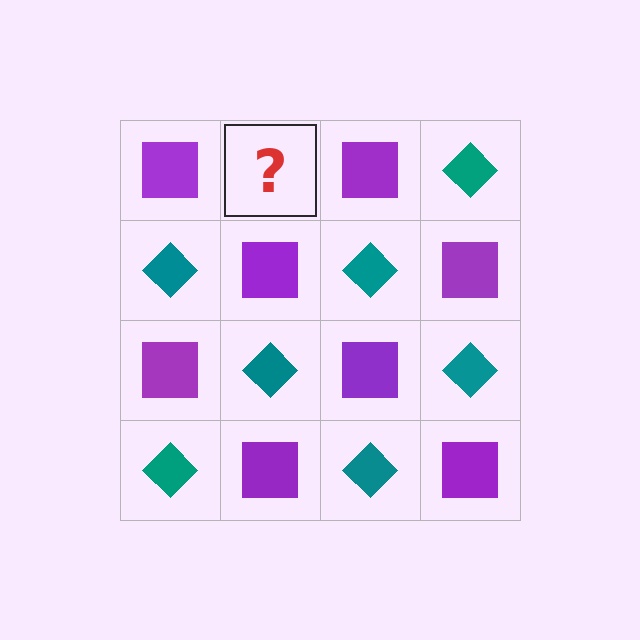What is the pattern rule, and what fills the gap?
The rule is that it alternates purple square and teal diamond in a checkerboard pattern. The gap should be filled with a teal diamond.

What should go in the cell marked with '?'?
The missing cell should contain a teal diamond.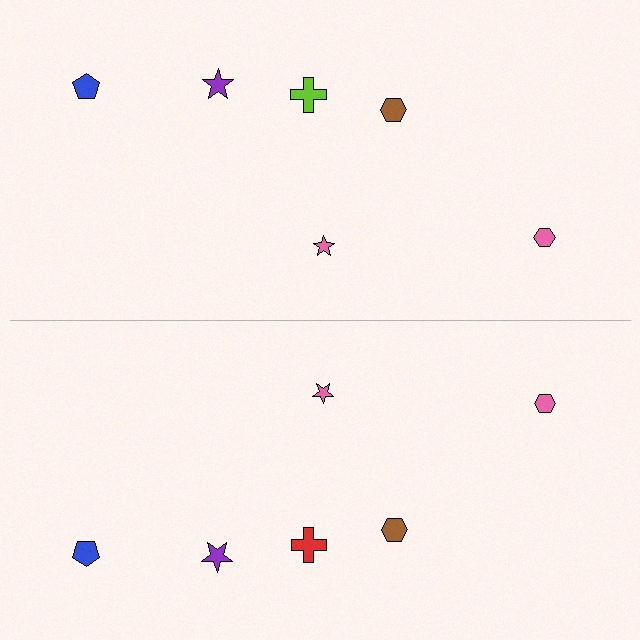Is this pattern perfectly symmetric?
No, the pattern is not perfectly symmetric. The red cross on the bottom side breaks the symmetry — its mirror counterpart is lime.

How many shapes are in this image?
There are 12 shapes in this image.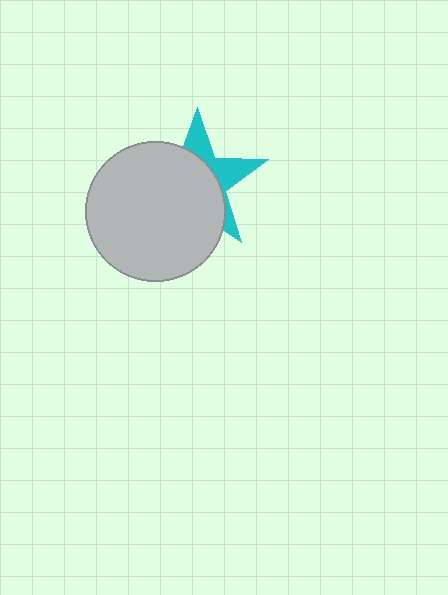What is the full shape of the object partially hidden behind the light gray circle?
The partially hidden object is a cyan star.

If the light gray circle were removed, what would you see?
You would see the complete cyan star.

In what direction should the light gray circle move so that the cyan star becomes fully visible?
The light gray circle should move toward the lower-left. That is the shortest direction to clear the overlap and leave the cyan star fully visible.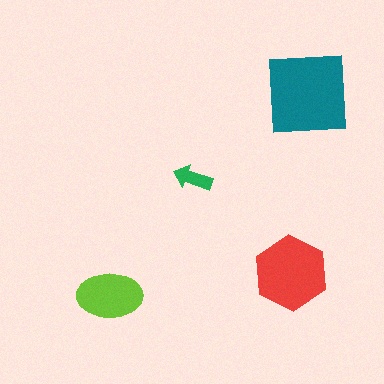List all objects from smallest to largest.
The green arrow, the lime ellipse, the red hexagon, the teal square.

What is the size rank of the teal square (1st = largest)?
1st.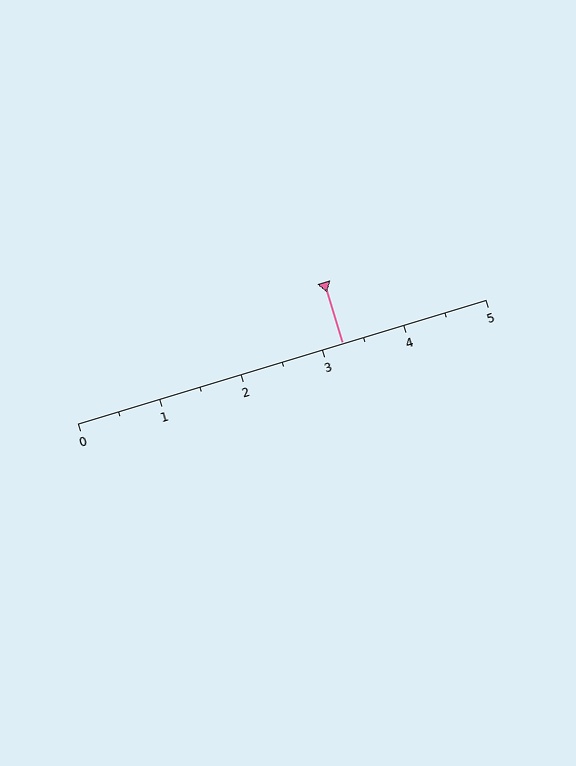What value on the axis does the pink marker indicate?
The marker indicates approximately 3.2.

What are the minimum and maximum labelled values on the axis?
The axis runs from 0 to 5.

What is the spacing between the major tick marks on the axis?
The major ticks are spaced 1 apart.